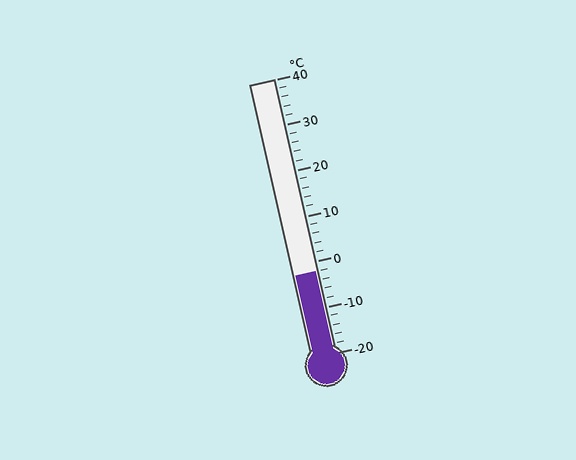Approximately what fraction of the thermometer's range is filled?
The thermometer is filled to approximately 30% of its range.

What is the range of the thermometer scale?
The thermometer scale ranges from -20°C to 40°C.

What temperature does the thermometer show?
The thermometer shows approximately -2°C.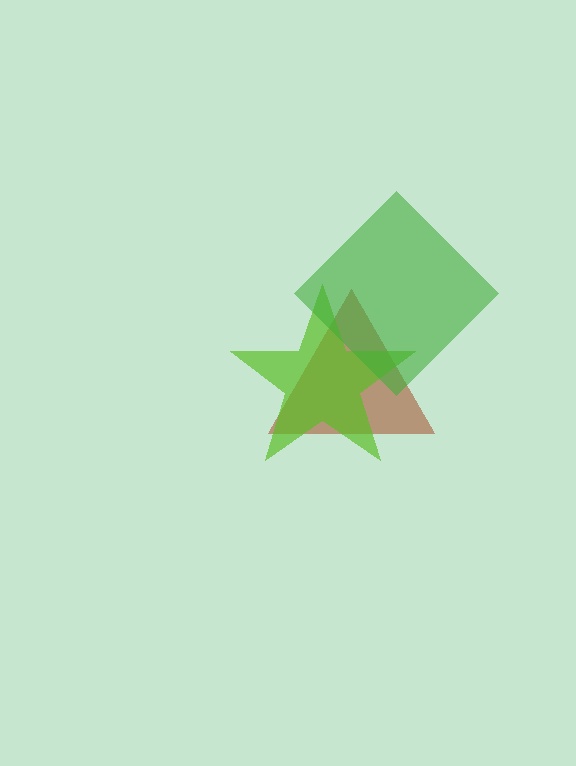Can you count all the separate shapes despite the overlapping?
Yes, there are 3 separate shapes.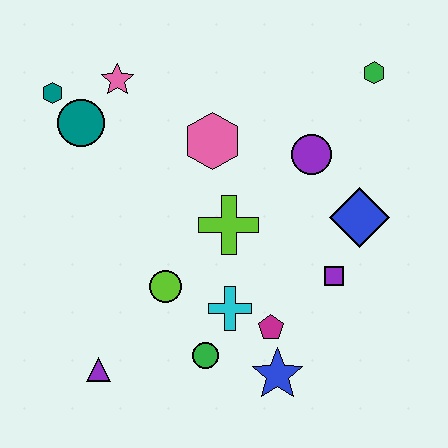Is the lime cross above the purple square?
Yes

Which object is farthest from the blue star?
The teal hexagon is farthest from the blue star.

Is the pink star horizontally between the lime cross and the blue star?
No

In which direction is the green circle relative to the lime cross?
The green circle is below the lime cross.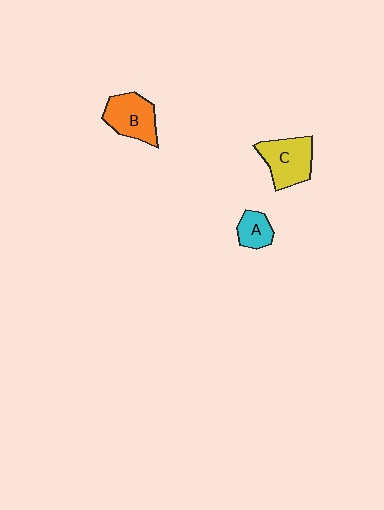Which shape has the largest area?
Shape C (yellow).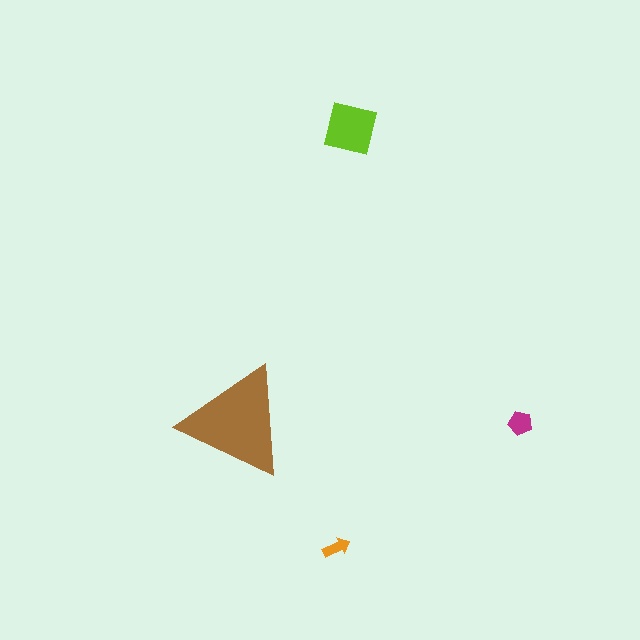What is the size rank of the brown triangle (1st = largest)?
1st.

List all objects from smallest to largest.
The orange arrow, the magenta pentagon, the lime square, the brown triangle.